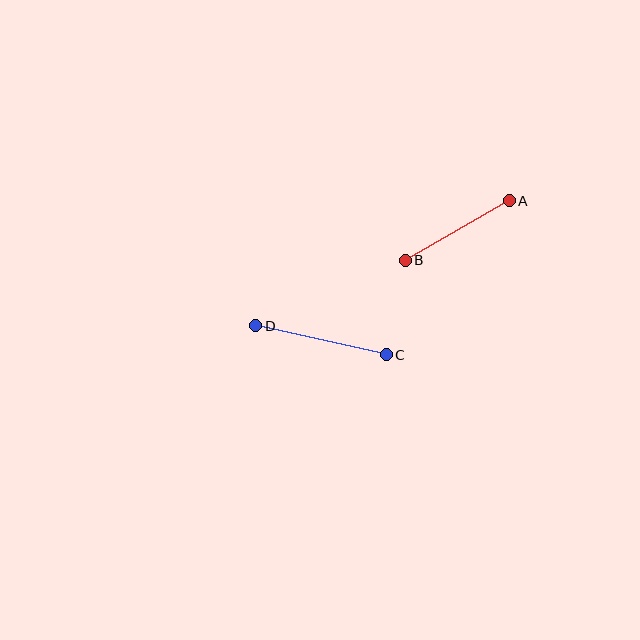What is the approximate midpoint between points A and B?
The midpoint is at approximately (457, 230) pixels.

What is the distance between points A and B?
The distance is approximately 120 pixels.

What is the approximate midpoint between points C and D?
The midpoint is at approximately (321, 340) pixels.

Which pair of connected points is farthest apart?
Points C and D are farthest apart.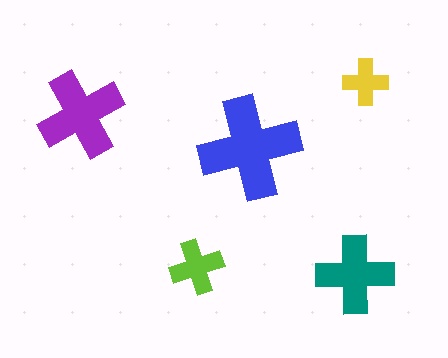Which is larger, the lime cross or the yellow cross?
The lime one.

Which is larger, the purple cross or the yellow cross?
The purple one.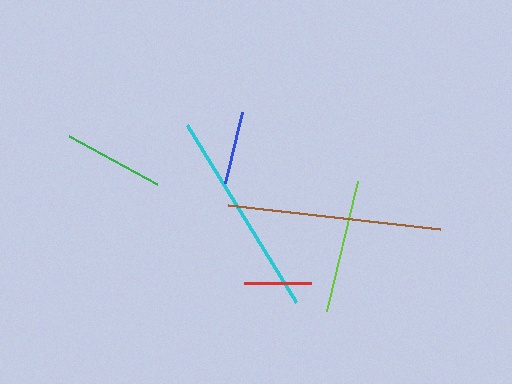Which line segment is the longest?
The brown line is the longest at approximately 213 pixels.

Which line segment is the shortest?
The red line is the shortest at approximately 67 pixels.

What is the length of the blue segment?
The blue segment is approximately 73 pixels long.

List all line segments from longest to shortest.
From longest to shortest: brown, cyan, lime, green, blue, red.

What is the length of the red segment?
The red segment is approximately 67 pixels long.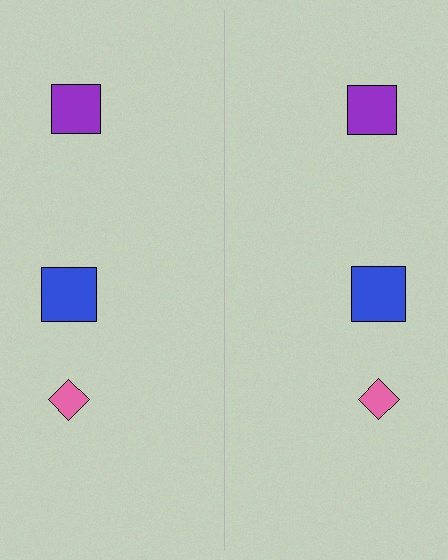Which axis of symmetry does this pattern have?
The pattern has a vertical axis of symmetry running through the center of the image.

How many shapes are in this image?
There are 6 shapes in this image.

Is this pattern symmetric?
Yes, this pattern has bilateral (reflection) symmetry.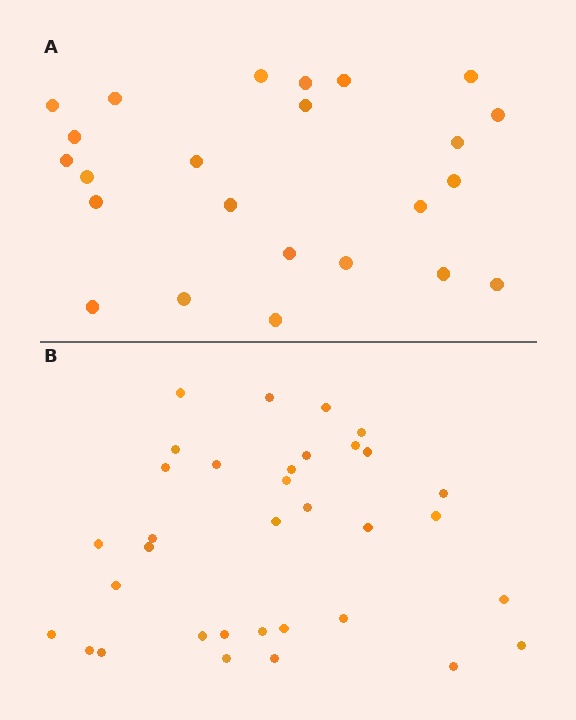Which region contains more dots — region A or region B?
Region B (the bottom region) has more dots.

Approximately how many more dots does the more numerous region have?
Region B has roughly 10 or so more dots than region A.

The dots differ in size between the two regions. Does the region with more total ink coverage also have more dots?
No. Region A has more total ink coverage because its dots are larger, but region B actually contains more individual dots. Total area can be misleading — the number of items is what matters here.